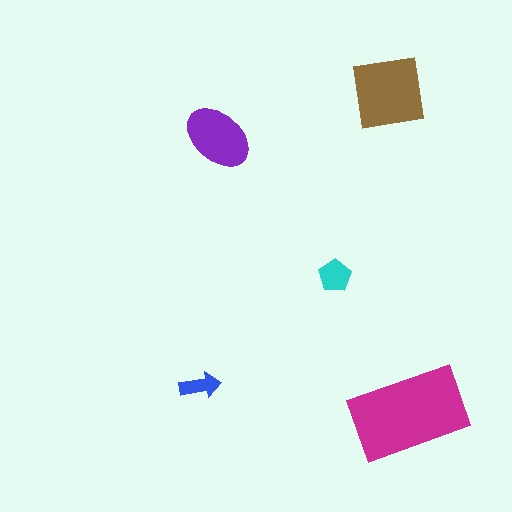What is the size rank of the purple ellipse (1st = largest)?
3rd.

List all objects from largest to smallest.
The magenta rectangle, the brown square, the purple ellipse, the cyan pentagon, the blue arrow.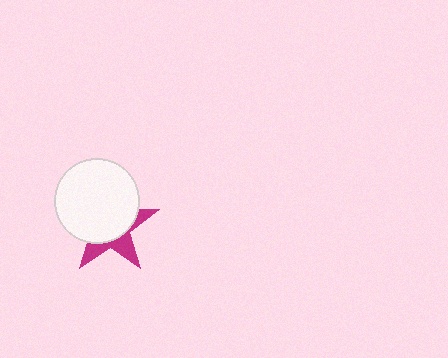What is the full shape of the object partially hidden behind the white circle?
The partially hidden object is a magenta star.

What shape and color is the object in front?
The object in front is a white circle.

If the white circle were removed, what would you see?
You would see the complete magenta star.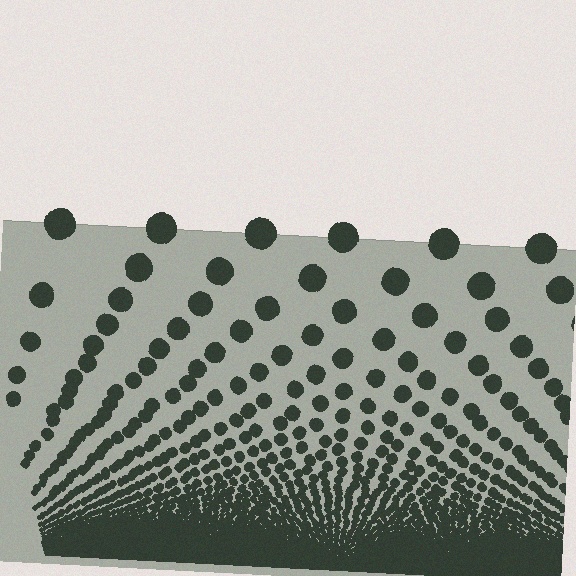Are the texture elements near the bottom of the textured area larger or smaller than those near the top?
Smaller. The gradient is inverted — elements near the bottom are smaller and denser.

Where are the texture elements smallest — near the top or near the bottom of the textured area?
Near the bottom.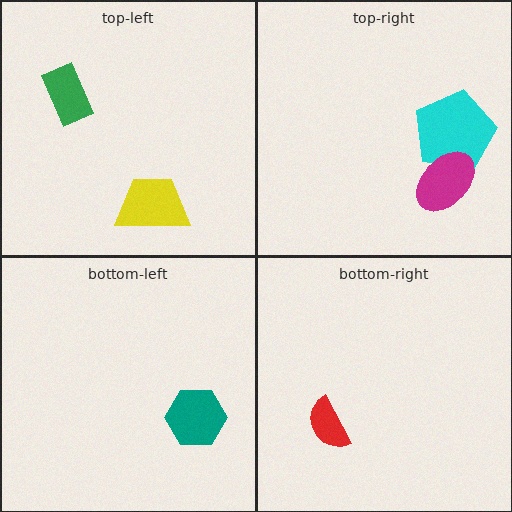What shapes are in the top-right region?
The cyan pentagon, the magenta ellipse.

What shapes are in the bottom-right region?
The red semicircle.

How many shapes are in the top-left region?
2.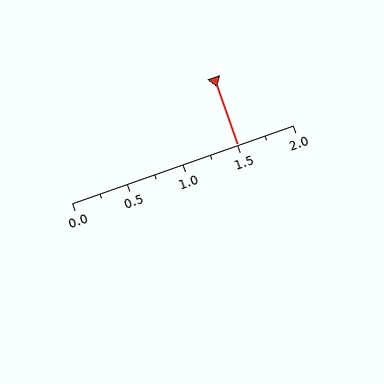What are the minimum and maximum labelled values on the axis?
The axis runs from 0.0 to 2.0.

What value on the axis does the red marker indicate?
The marker indicates approximately 1.5.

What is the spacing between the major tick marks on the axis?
The major ticks are spaced 0.5 apart.